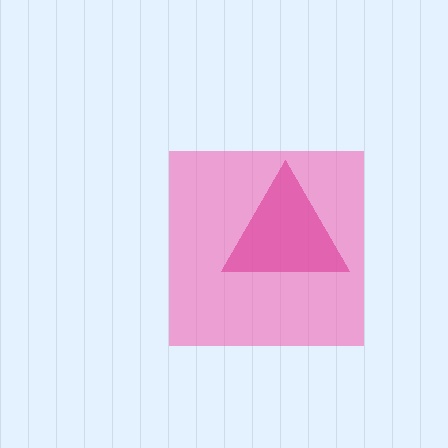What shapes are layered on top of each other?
The layered shapes are: a magenta triangle, a pink square.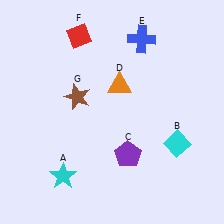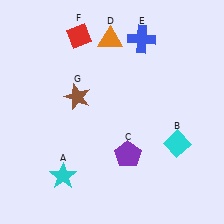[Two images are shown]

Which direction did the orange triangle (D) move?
The orange triangle (D) moved up.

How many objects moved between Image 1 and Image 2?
1 object moved between the two images.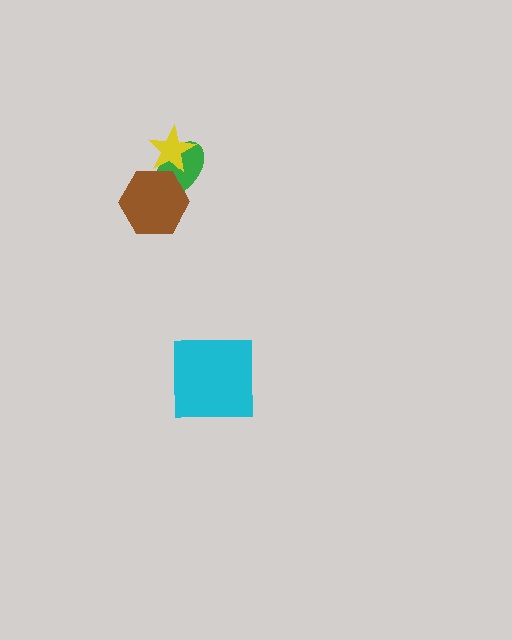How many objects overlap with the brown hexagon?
2 objects overlap with the brown hexagon.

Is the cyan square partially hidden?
No, no other shape covers it.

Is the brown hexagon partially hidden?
Yes, it is partially covered by another shape.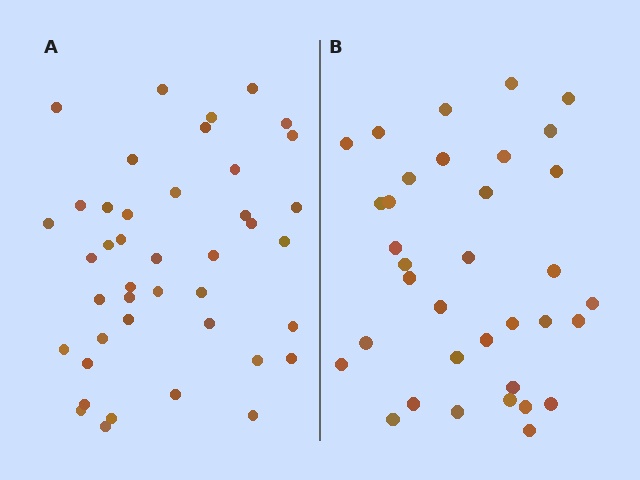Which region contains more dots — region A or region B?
Region A (the left region) has more dots.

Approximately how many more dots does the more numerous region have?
Region A has roughly 8 or so more dots than region B.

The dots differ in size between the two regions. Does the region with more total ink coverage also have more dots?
No. Region B has more total ink coverage because its dots are larger, but region A actually contains more individual dots. Total area can be misleading — the number of items is what matters here.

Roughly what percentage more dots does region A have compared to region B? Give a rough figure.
About 20% more.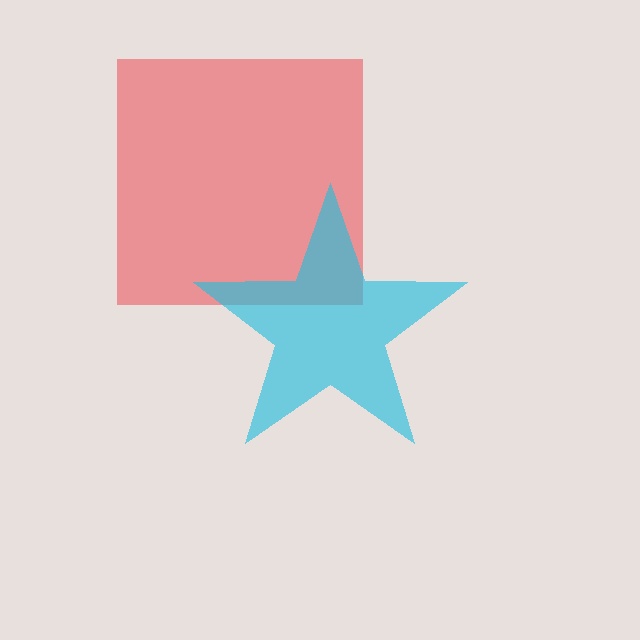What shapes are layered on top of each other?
The layered shapes are: a red square, a cyan star.